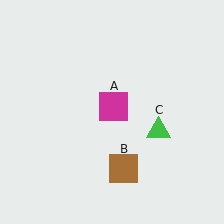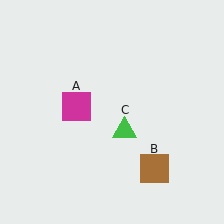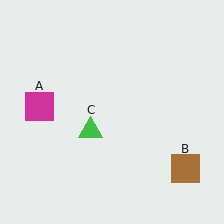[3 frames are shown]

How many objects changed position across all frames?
3 objects changed position: magenta square (object A), brown square (object B), green triangle (object C).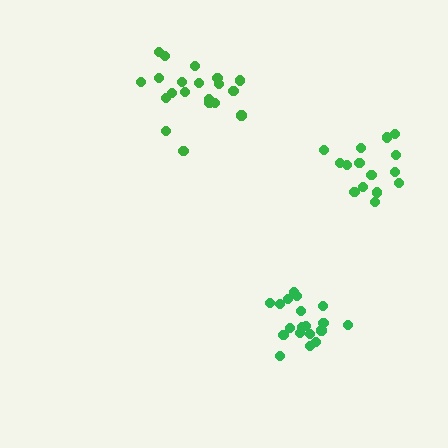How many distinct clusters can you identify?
There are 3 distinct clusters.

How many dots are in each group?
Group 1: 15 dots, Group 2: 20 dots, Group 3: 19 dots (54 total).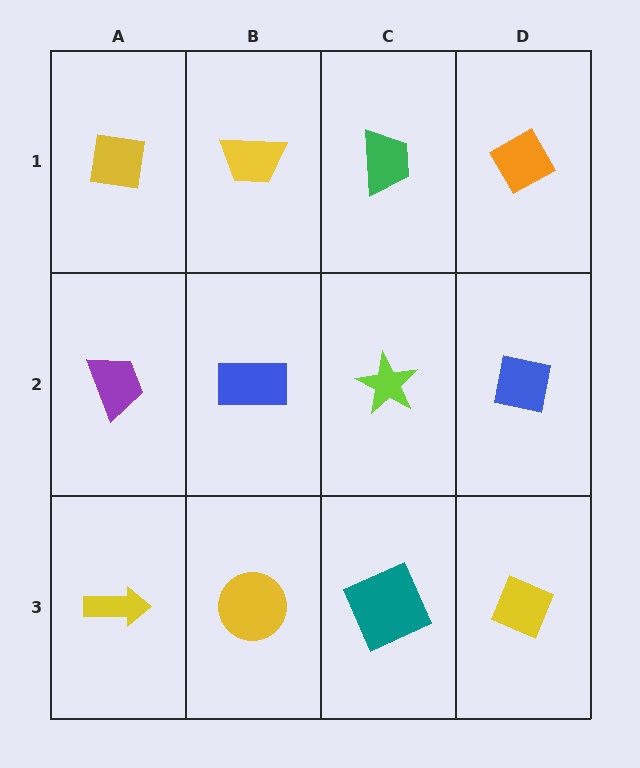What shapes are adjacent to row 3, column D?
A blue square (row 2, column D), a teal square (row 3, column C).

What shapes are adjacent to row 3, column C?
A lime star (row 2, column C), a yellow circle (row 3, column B), a yellow diamond (row 3, column D).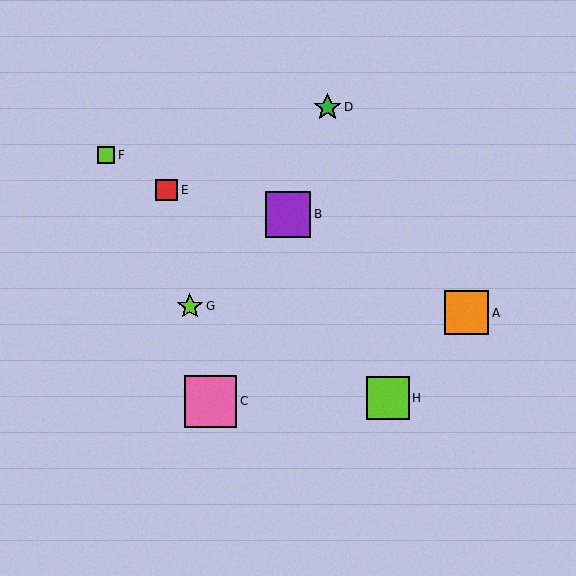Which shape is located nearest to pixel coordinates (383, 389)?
The lime square (labeled H) at (388, 398) is nearest to that location.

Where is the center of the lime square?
The center of the lime square is at (106, 155).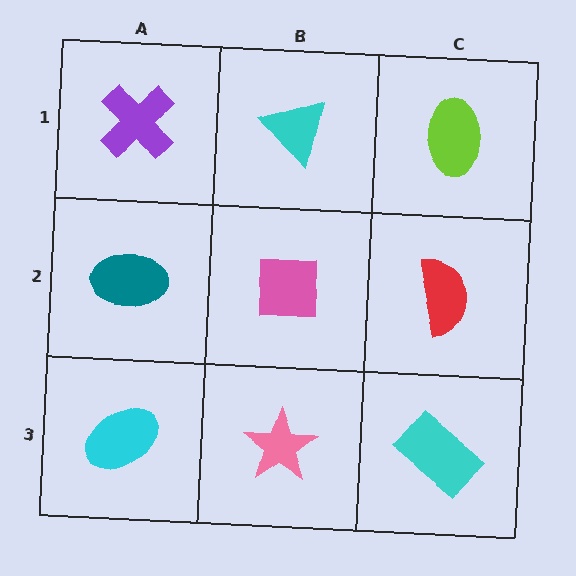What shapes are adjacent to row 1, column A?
A teal ellipse (row 2, column A), a cyan triangle (row 1, column B).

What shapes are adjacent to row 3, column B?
A pink square (row 2, column B), a cyan ellipse (row 3, column A), a cyan rectangle (row 3, column C).